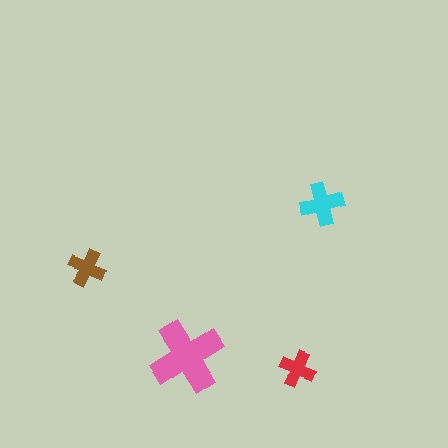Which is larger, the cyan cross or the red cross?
The cyan one.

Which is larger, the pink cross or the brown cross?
The pink one.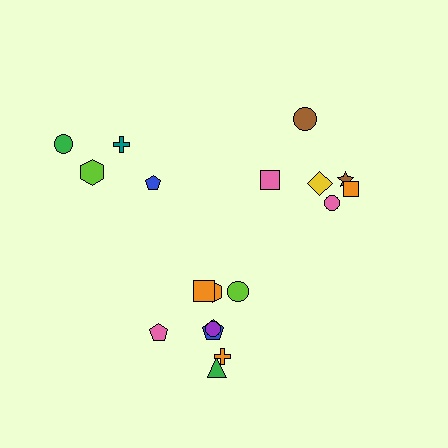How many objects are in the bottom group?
There are 8 objects.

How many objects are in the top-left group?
There are 4 objects.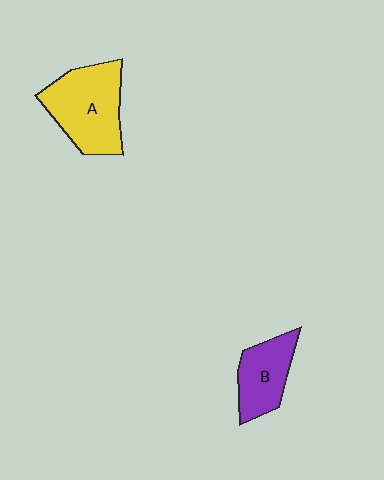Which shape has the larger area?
Shape A (yellow).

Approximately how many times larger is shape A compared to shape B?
Approximately 1.5 times.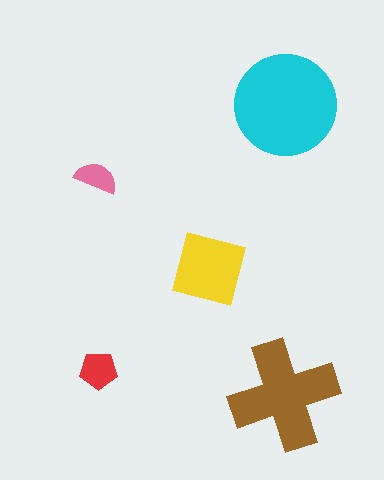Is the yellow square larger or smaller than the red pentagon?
Larger.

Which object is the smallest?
The pink semicircle.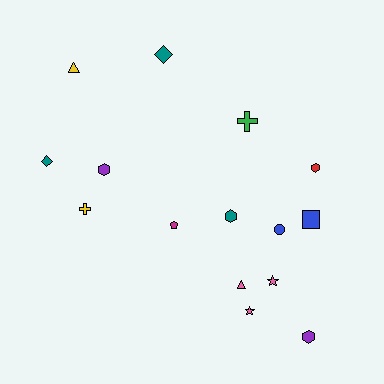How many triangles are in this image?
There are 2 triangles.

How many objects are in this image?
There are 15 objects.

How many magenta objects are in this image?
There is 1 magenta object.